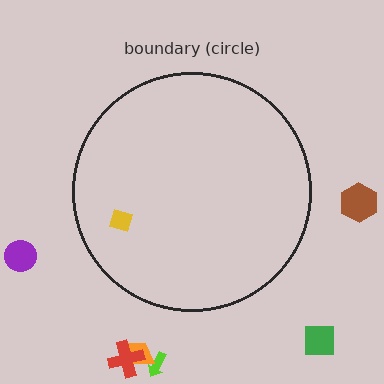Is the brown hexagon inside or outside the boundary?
Outside.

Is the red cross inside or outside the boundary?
Outside.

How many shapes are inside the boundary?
1 inside, 6 outside.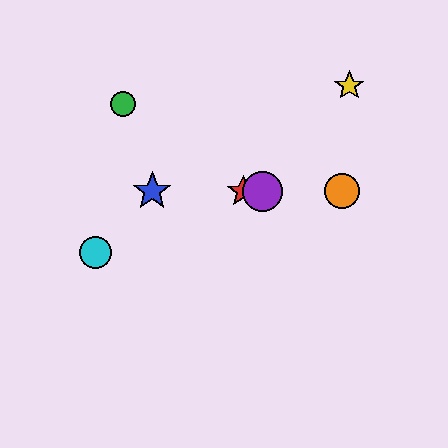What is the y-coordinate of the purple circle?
The purple circle is at y≈191.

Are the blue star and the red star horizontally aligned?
Yes, both are at y≈191.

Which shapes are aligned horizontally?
The red star, the blue star, the purple circle, the orange circle are aligned horizontally.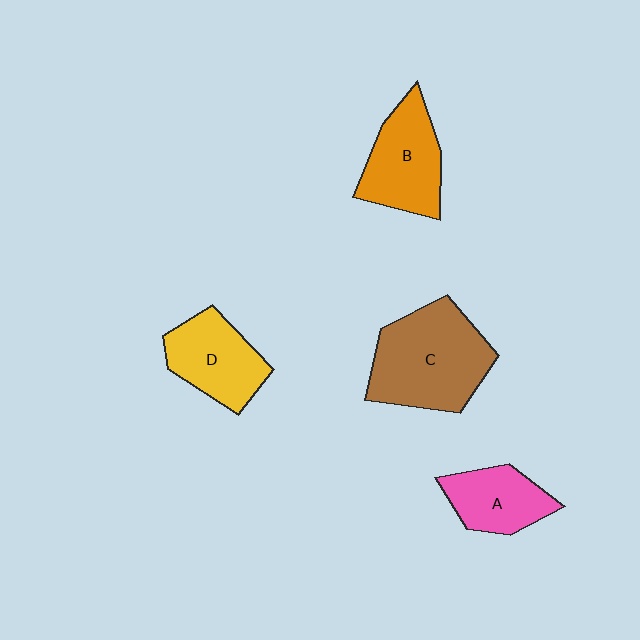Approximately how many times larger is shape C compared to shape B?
Approximately 1.4 times.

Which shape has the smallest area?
Shape A (pink).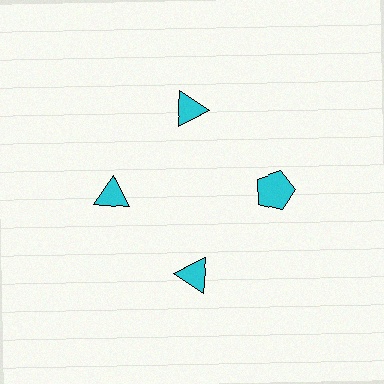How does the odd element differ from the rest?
It has a different shape: pentagon instead of triangle.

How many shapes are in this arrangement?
There are 4 shapes arranged in a ring pattern.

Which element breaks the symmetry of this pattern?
The cyan pentagon at roughly the 3 o'clock position breaks the symmetry. All other shapes are cyan triangles.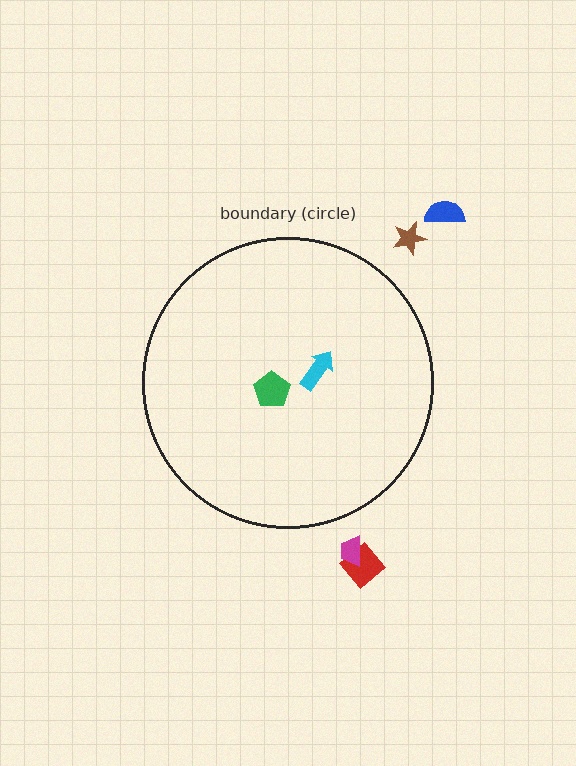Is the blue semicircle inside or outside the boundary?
Outside.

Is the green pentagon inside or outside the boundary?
Inside.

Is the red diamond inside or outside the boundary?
Outside.